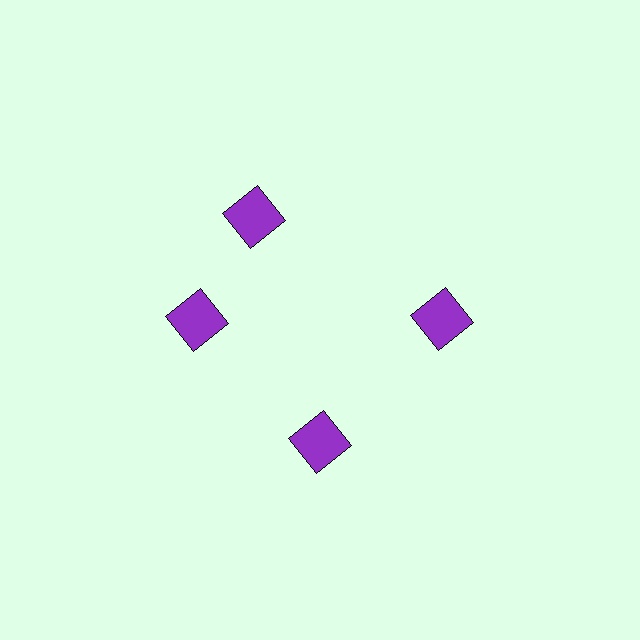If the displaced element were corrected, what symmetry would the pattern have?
It would have 4-fold rotational symmetry — the pattern would map onto itself every 90 degrees.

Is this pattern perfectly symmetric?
No. The 4 purple squares are arranged in a ring, but one element near the 12 o'clock position is rotated out of alignment along the ring, breaking the 4-fold rotational symmetry.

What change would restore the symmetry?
The symmetry would be restored by rotating it back into even spacing with its neighbors so that all 4 squares sit at equal angles and equal distance from the center.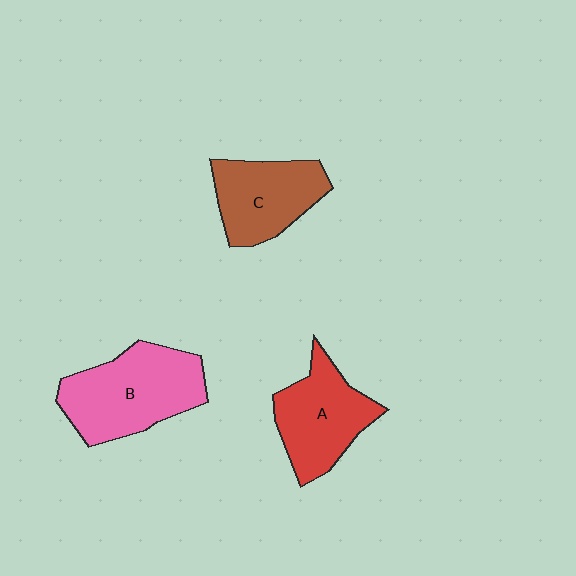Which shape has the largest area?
Shape B (pink).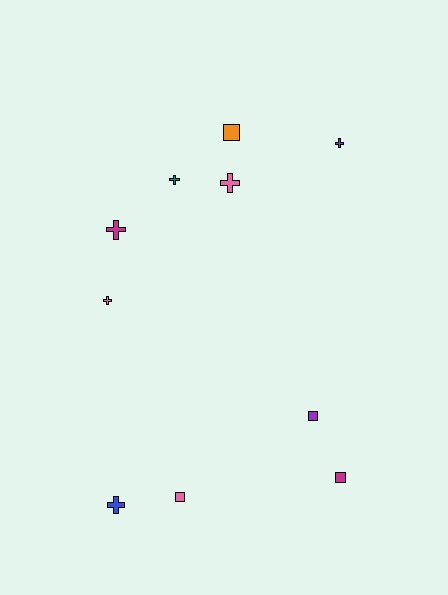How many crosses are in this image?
There are 6 crosses.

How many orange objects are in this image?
There is 1 orange object.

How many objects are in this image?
There are 10 objects.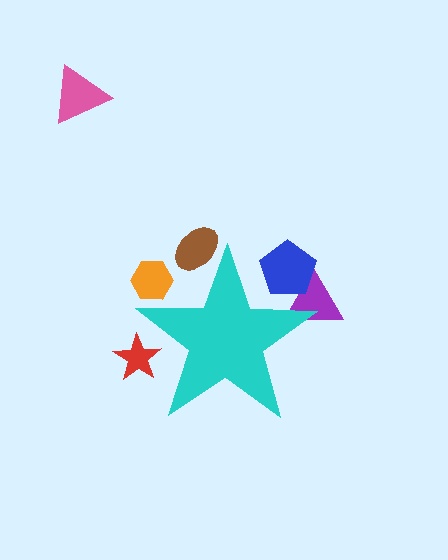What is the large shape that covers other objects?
A cyan star.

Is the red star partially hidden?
Yes, the red star is partially hidden behind the cyan star.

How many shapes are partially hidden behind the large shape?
5 shapes are partially hidden.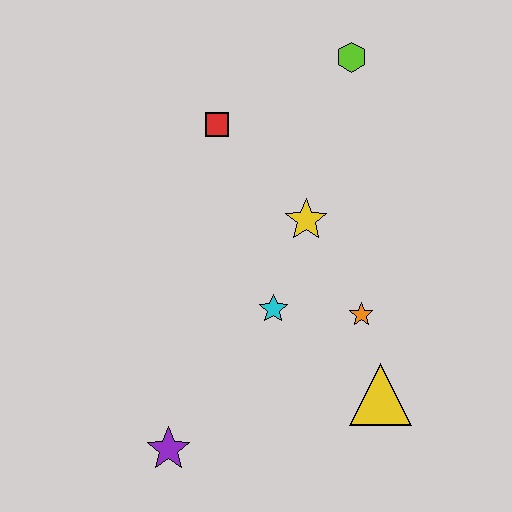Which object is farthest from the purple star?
The lime hexagon is farthest from the purple star.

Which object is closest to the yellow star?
The cyan star is closest to the yellow star.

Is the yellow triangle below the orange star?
Yes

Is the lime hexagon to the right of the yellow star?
Yes